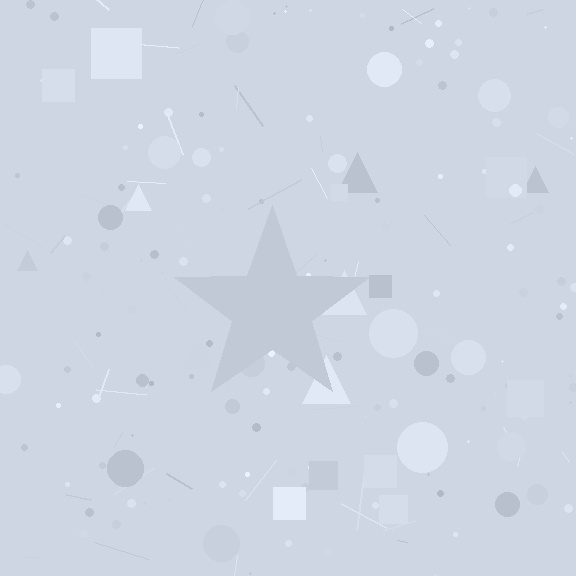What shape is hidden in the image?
A star is hidden in the image.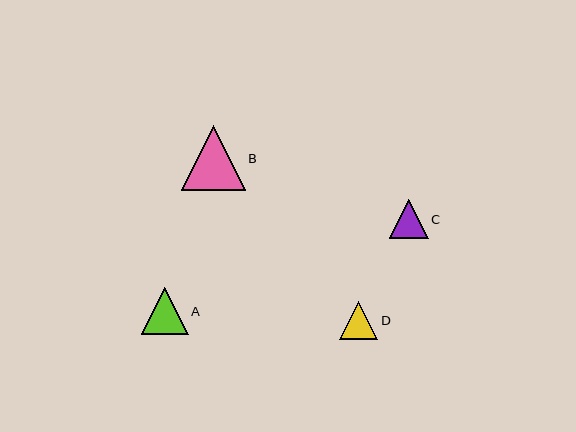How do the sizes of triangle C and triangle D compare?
Triangle C and triangle D are approximately the same size.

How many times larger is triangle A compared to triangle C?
Triangle A is approximately 1.2 times the size of triangle C.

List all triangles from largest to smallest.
From largest to smallest: B, A, C, D.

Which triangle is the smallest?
Triangle D is the smallest with a size of approximately 38 pixels.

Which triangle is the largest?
Triangle B is the largest with a size of approximately 64 pixels.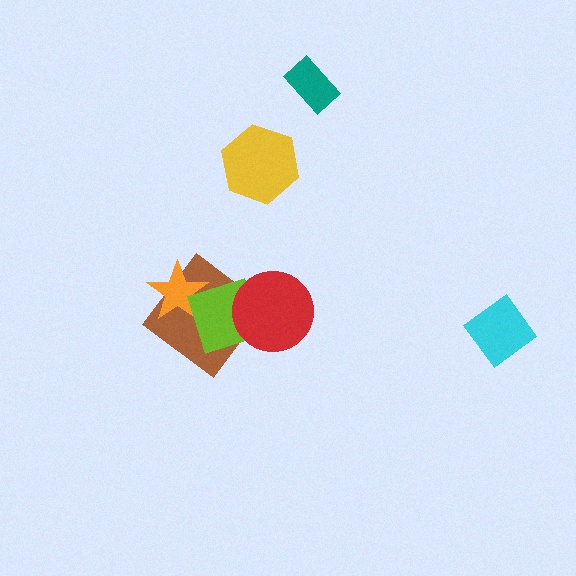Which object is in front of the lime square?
The red circle is in front of the lime square.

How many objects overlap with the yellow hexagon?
0 objects overlap with the yellow hexagon.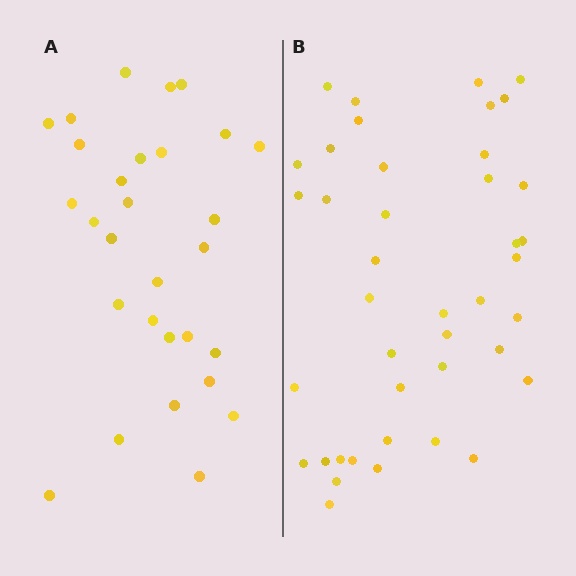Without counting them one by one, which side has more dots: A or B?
Region B (the right region) has more dots.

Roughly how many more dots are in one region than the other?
Region B has roughly 12 or so more dots than region A.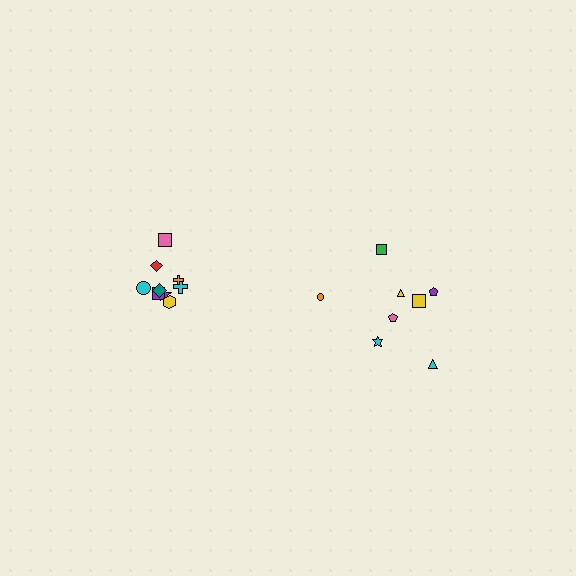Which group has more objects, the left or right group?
The left group.